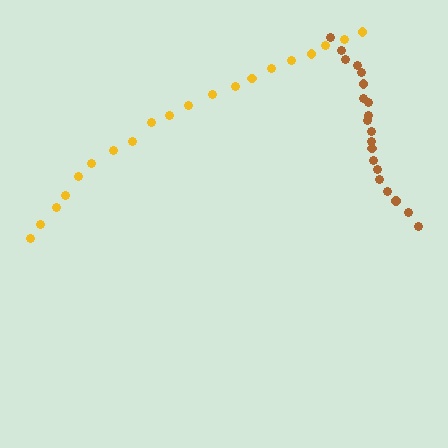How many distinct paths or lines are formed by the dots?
There are 2 distinct paths.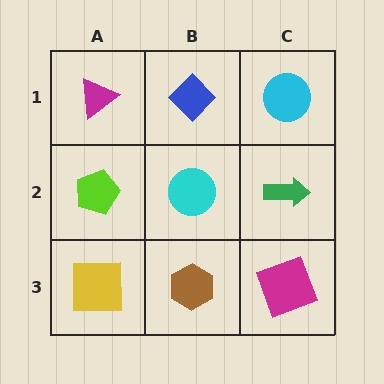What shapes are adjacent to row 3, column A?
A lime pentagon (row 2, column A), a brown hexagon (row 3, column B).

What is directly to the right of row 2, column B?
A green arrow.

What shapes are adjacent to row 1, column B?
A cyan circle (row 2, column B), a magenta triangle (row 1, column A), a cyan circle (row 1, column C).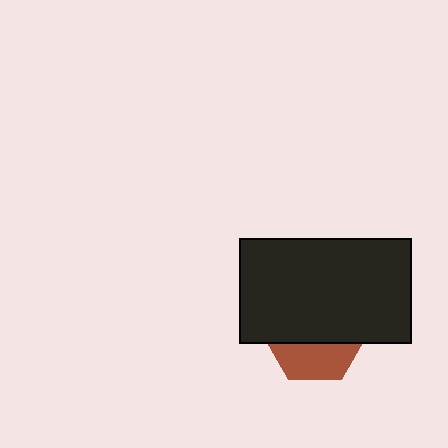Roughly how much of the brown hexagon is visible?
A small part of it is visible (roughly 37%).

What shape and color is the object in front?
The object in front is a black rectangle.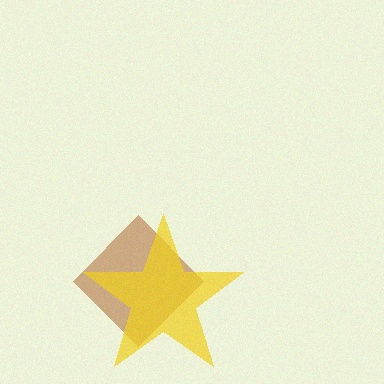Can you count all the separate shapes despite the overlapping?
Yes, there are 2 separate shapes.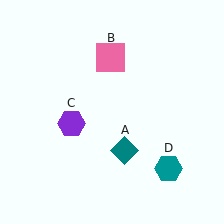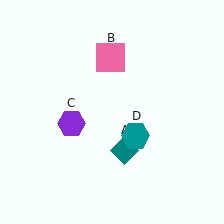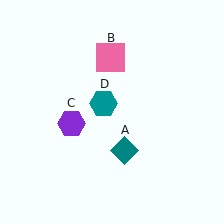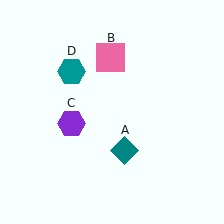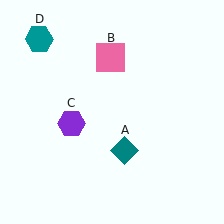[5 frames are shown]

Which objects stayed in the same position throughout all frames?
Teal diamond (object A) and pink square (object B) and purple hexagon (object C) remained stationary.